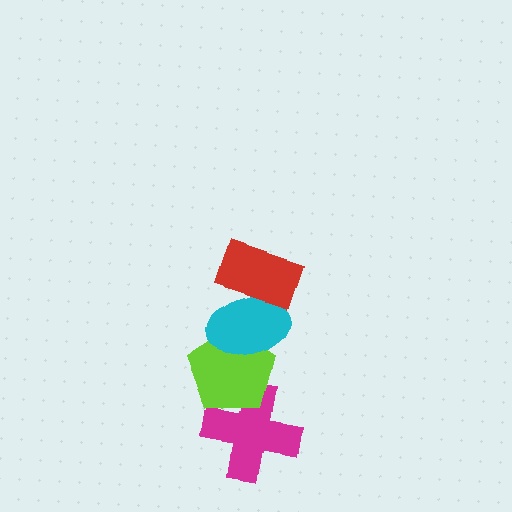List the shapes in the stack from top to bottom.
From top to bottom: the red rectangle, the cyan ellipse, the lime pentagon, the magenta cross.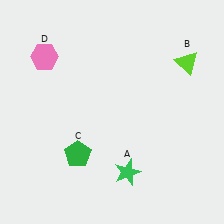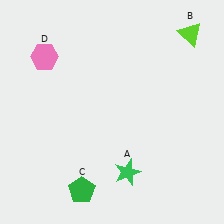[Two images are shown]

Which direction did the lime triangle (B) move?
The lime triangle (B) moved up.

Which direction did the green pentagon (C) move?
The green pentagon (C) moved down.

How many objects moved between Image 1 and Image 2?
2 objects moved between the two images.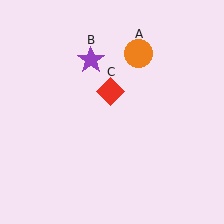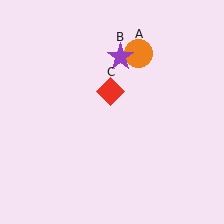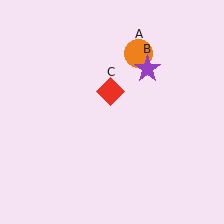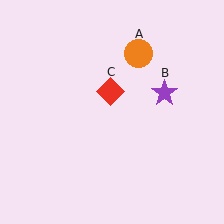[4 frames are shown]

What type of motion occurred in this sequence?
The purple star (object B) rotated clockwise around the center of the scene.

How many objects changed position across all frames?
1 object changed position: purple star (object B).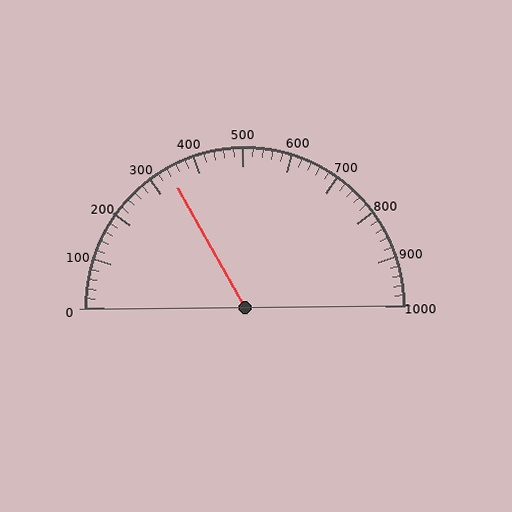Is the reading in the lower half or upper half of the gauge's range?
The reading is in the lower half of the range (0 to 1000).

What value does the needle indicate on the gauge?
The needle indicates approximately 340.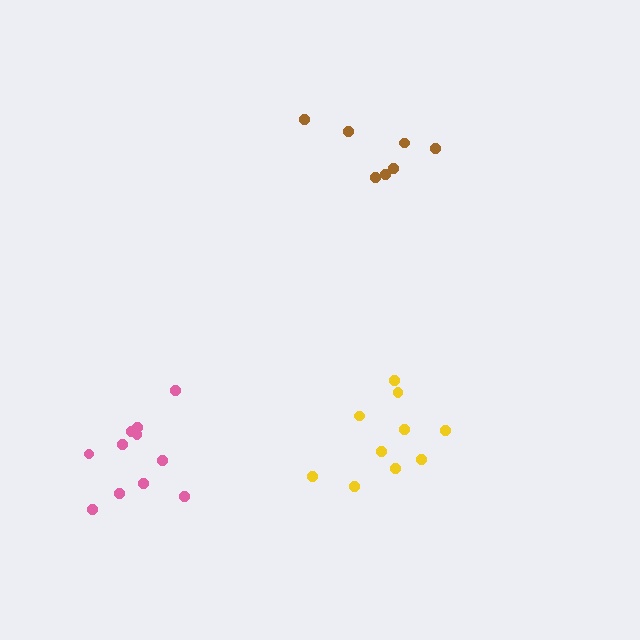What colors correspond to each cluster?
The clusters are colored: pink, yellow, brown.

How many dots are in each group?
Group 1: 11 dots, Group 2: 10 dots, Group 3: 7 dots (28 total).